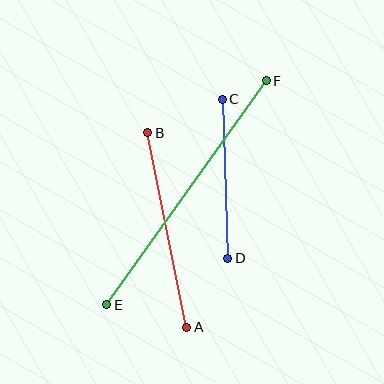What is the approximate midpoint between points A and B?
The midpoint is at approximately (167, 230) pixels.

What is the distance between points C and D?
The distance is approximately 159 pixels.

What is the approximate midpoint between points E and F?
The midpoint is at approximately (186, 193) pixels.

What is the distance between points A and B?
The distance is approximately 198 pixels.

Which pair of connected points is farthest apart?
Points E and F are farthest apart.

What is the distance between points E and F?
The distance is approximately 275 pixels.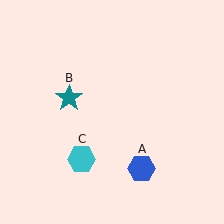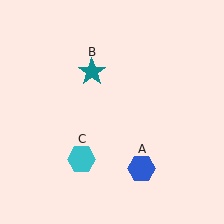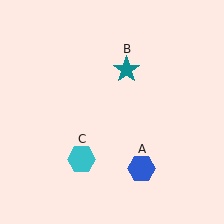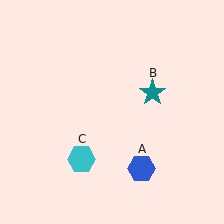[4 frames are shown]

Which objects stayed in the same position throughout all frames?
Blue hexagon (object A) and cyan hexagon (object C) remained stationary.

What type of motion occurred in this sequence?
The teal star (object B) rotated clockwise around the center of the scene.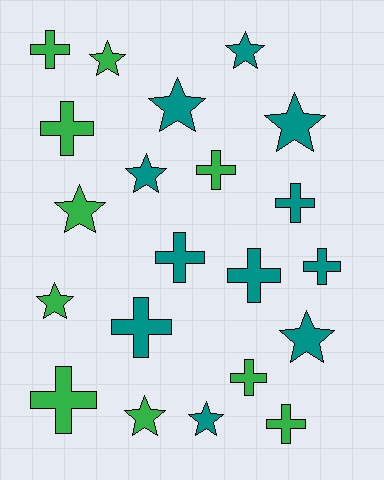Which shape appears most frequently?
Cross, with 11 objects.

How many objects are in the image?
There are 21 objects.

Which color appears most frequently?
Teal, with 11 objects.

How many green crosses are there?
There are 6 green crosses.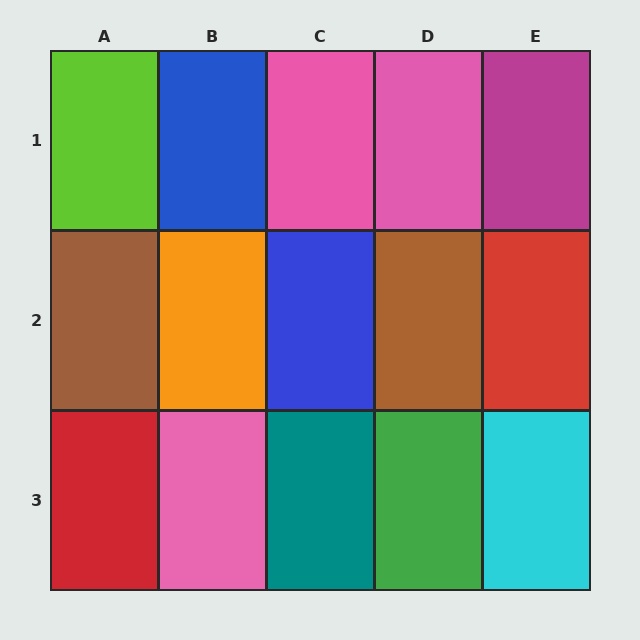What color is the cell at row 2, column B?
Orange.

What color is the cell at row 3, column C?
Teal.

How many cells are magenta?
1 cell is magenta.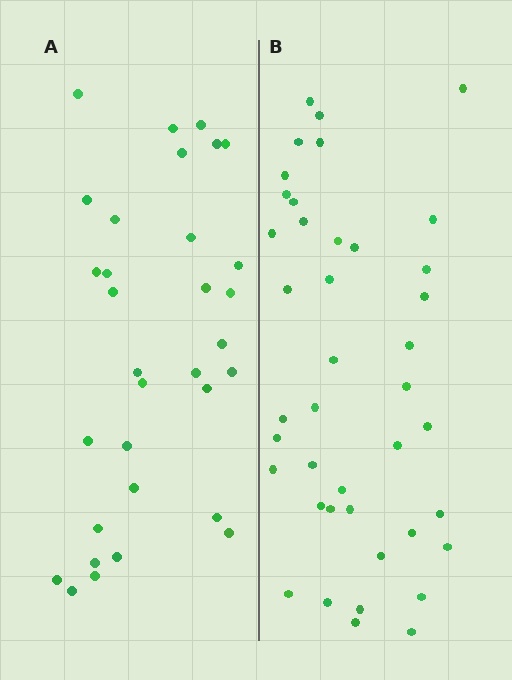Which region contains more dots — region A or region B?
Region B (the right region) has more dots.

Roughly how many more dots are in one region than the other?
Region B has roughly 8 or so more dots than region A.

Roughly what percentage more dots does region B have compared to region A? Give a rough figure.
About 30% more.